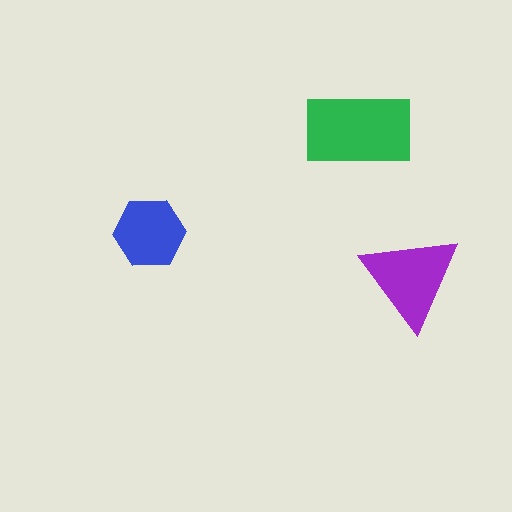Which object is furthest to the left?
The blue hexagon is leftmost.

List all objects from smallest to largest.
The blue hexagon, the purple triangle, the green rectangle.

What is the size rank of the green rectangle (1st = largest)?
1st.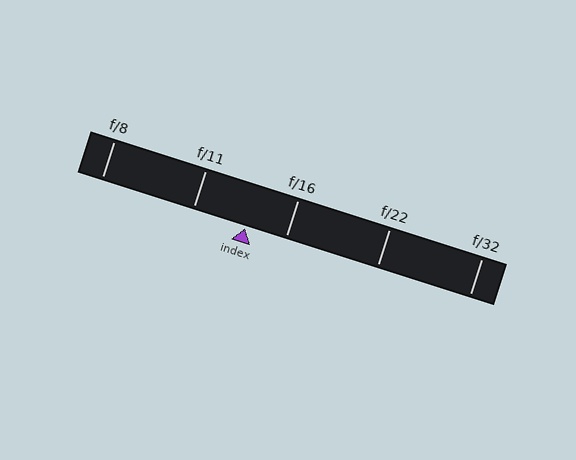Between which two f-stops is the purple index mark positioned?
The index mark is between f/11 and f/16.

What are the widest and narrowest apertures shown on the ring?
The widest aperture shown is f/8 and the narrowest is f/32.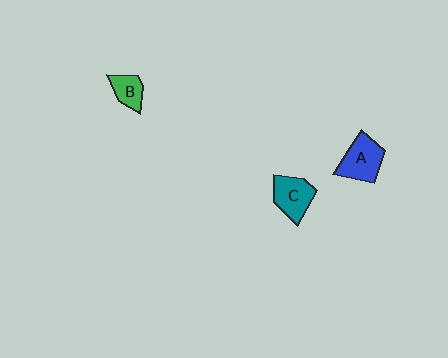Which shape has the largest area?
Shape A (blue).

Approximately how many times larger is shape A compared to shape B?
Approximately 1.7 times.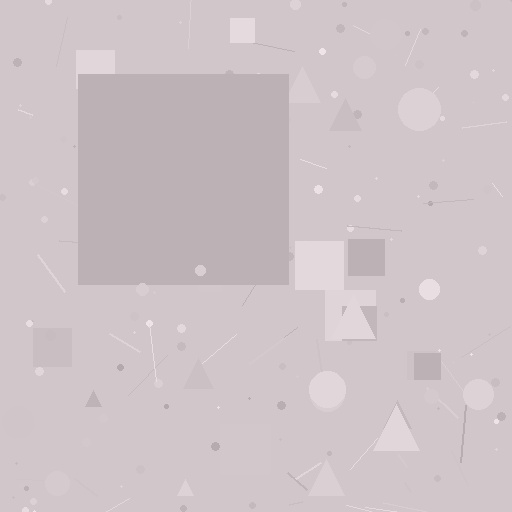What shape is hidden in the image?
A square is hidden in the image.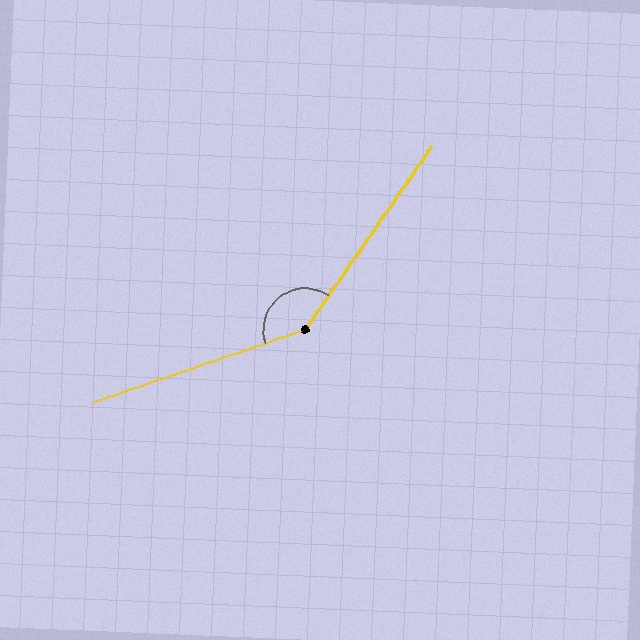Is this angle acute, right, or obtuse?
It is obtuse.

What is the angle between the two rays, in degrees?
Approximately 143 degrees.